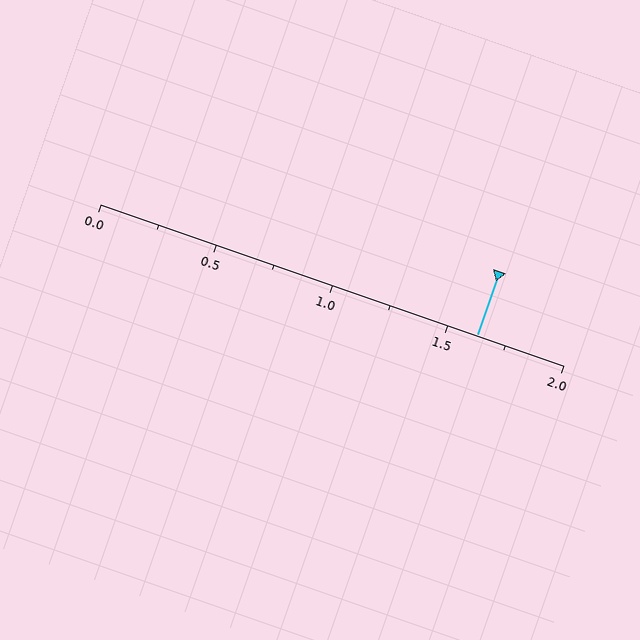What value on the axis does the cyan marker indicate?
The marker indicates approximately 1.62.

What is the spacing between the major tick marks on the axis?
The major ticks are spaced 0.5 apart.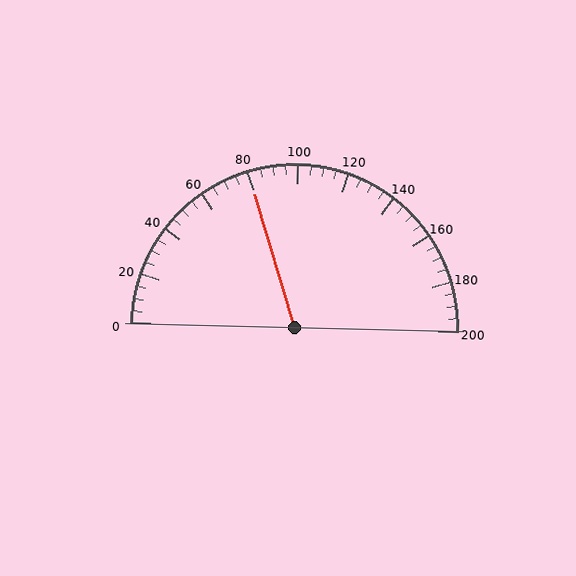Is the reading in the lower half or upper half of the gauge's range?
The reading is in the lower half of the range (0 to 200).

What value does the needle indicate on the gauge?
The needle indicates approximately 80.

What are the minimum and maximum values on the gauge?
The gauge ranges from 0 to 200.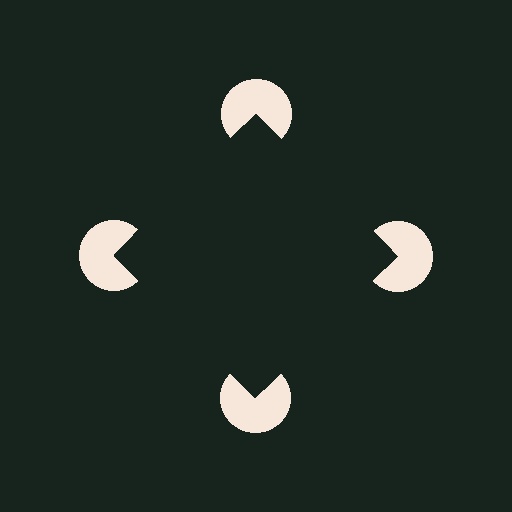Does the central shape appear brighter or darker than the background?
It typically appears slightly darker than the background, even though no actual brightness change is drawn.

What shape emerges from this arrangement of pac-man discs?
An illusory square — its edges are inferred from the aligned wedge cuts in the pac-man discs, not physically drawn.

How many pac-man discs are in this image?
There are 4 — one at each vertex of the illusory square.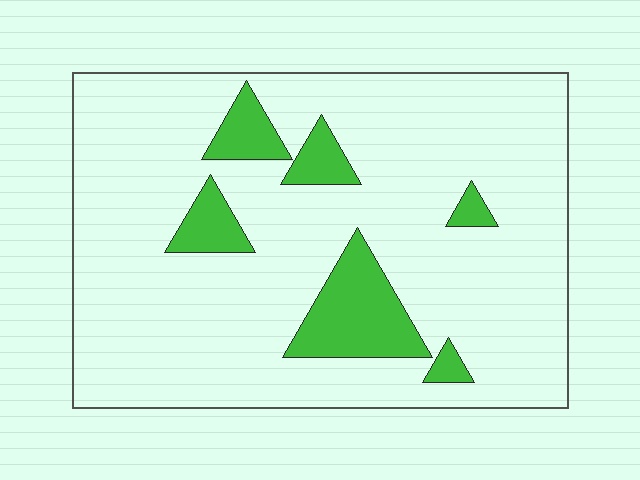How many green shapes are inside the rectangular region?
6.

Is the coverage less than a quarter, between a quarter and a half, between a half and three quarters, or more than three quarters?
Less than a quarter.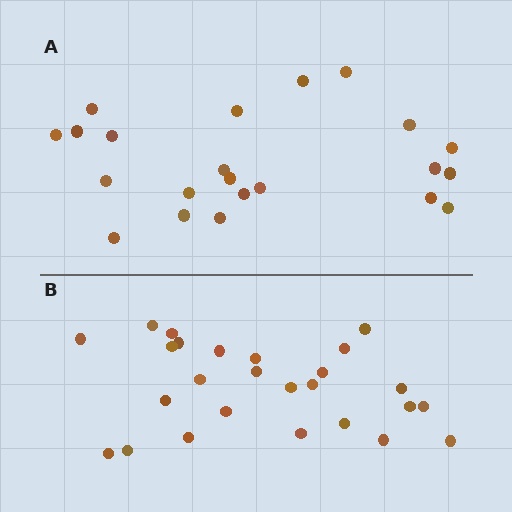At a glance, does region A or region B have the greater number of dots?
Region B (the bottom region) has more dots.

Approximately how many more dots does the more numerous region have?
Region B has about 4 more dots than region A.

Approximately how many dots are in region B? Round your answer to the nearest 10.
About 30 dots. (The exact count is 26, which rounds to 30.)